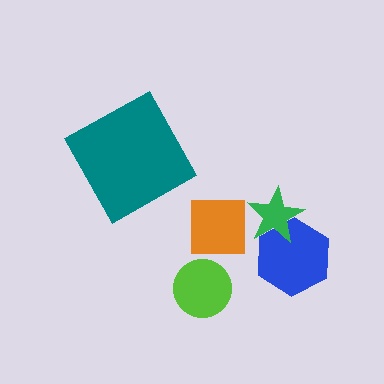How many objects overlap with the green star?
1 object overlaps with the green star.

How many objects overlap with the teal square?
0 objects overlap with the teal square.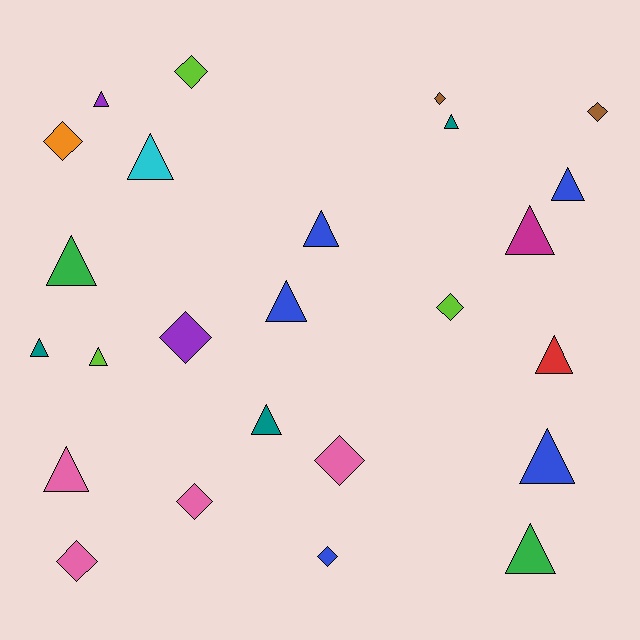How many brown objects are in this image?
There are 2 brown objects.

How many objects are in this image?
There are 25 objects.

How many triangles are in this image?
There are 15 triangles.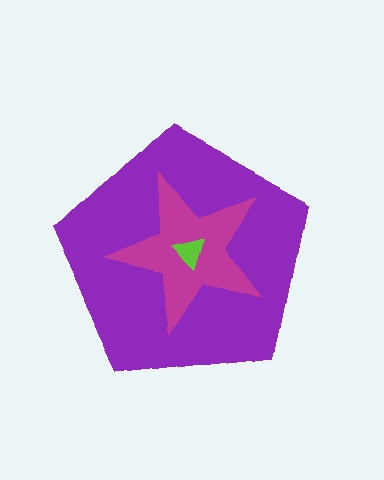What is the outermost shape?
The purple pentagon.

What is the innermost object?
The lime triangle.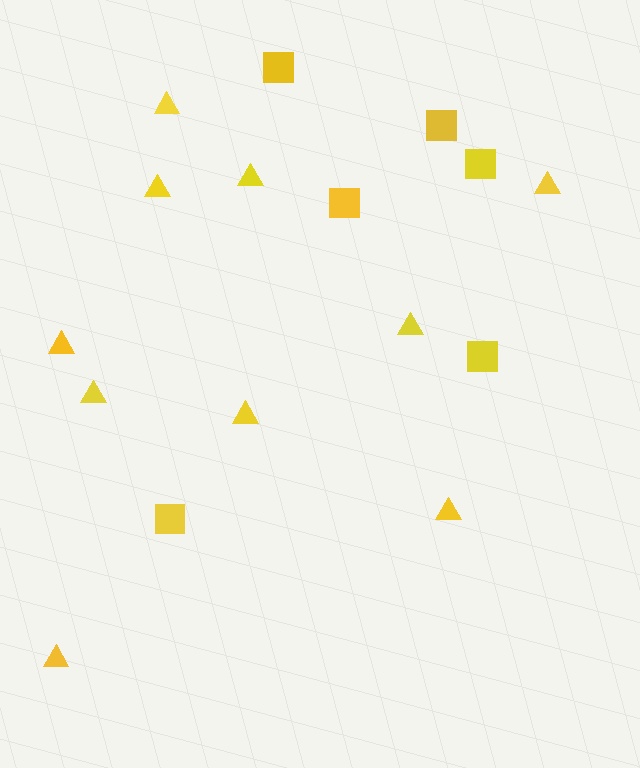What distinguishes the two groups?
There are 2 groups: one group of squares (6) and one group of triangles (10).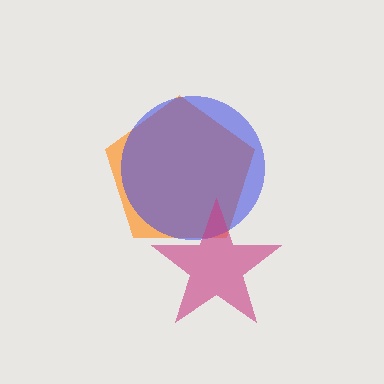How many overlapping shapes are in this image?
There are 3 overlapping shapes in the image.